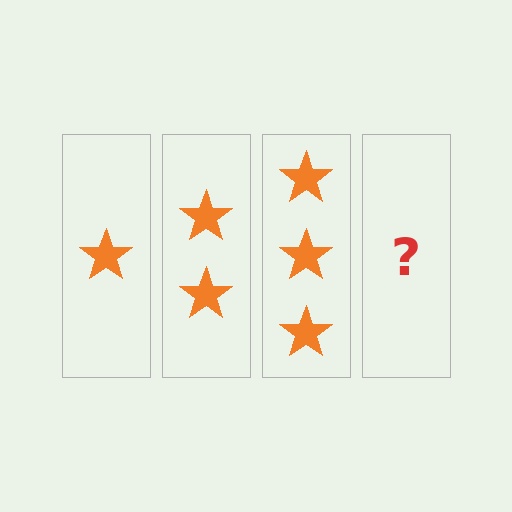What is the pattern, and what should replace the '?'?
The pattern is that each step adds one more star. The '?' should be 4 stars.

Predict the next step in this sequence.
The next step is 4 stars.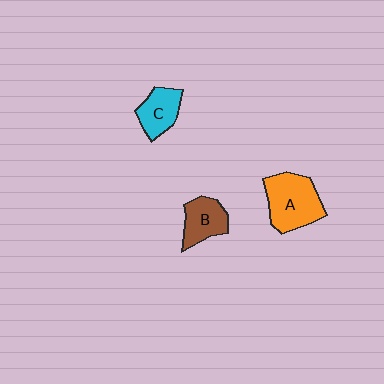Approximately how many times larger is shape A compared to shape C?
Approximately 1.6 times.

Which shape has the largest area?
Shape A (orange).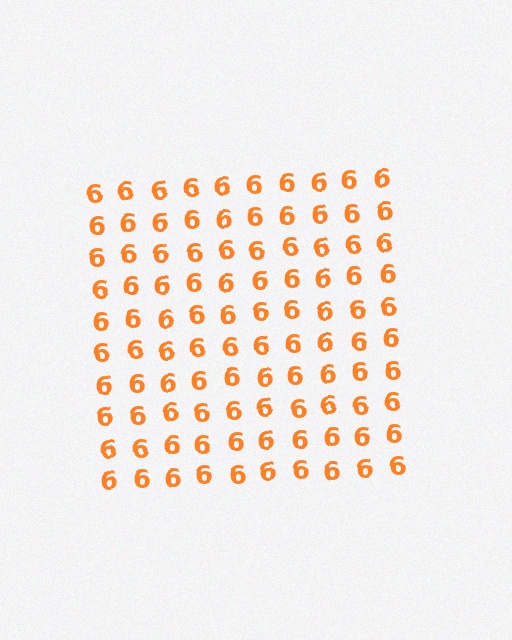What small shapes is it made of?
It is made of small digit 6's.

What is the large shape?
The large shape is a square.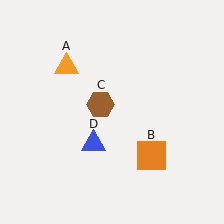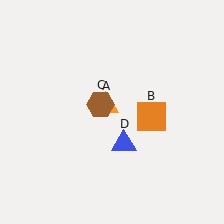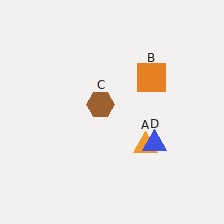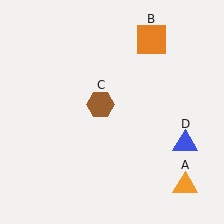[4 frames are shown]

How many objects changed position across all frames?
3 objects changed position: orange triangle (object A), orange square (object B), blue triangle (object D).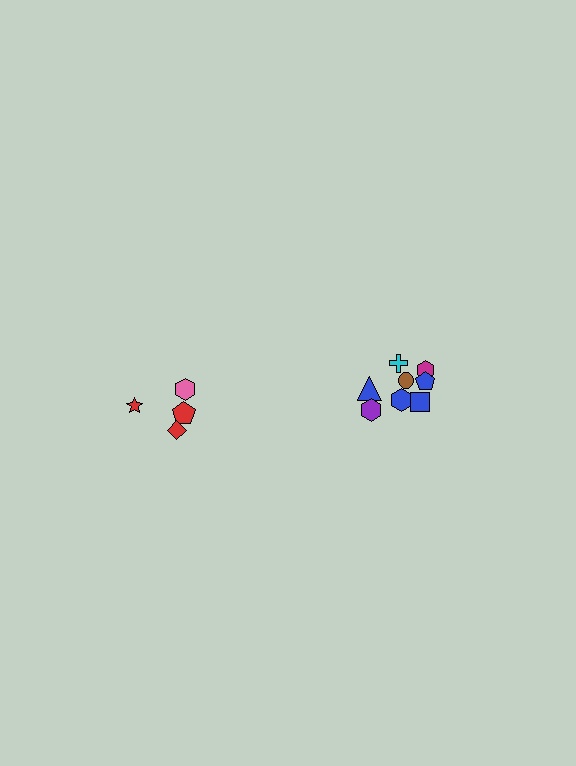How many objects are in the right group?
There are 8 objects.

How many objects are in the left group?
There are 4 objects.